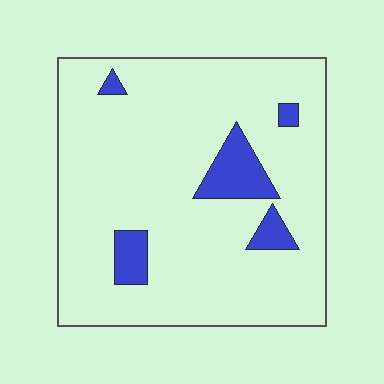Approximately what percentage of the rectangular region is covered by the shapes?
Approximately 10%.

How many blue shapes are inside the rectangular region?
5.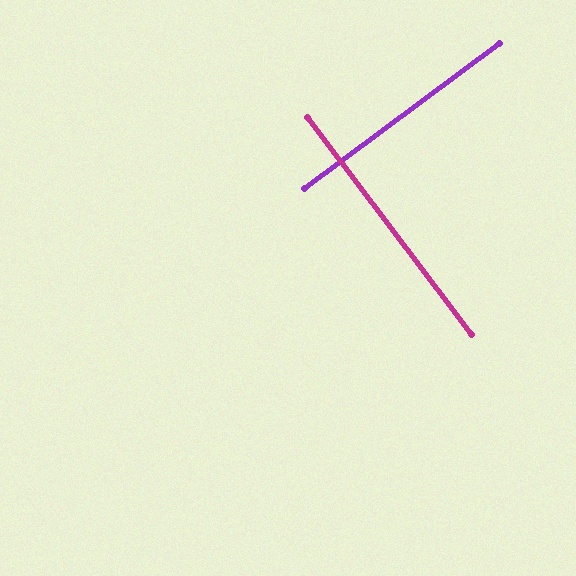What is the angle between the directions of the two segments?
Approximately 90 degrees.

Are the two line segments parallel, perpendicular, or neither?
Perpendicular — they meet at approximately 90°.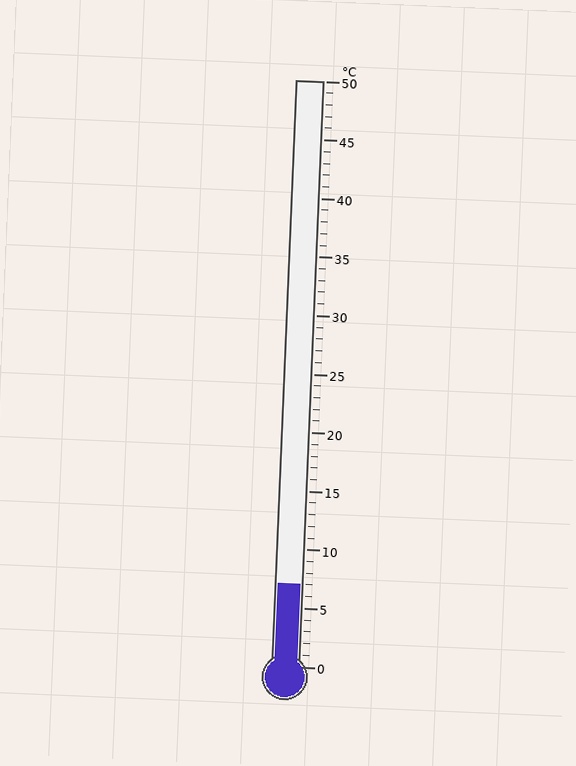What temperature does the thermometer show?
The thermometer shows approximately 7°C.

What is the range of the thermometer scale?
The thermometer scale ranges from 0°C to 50°C.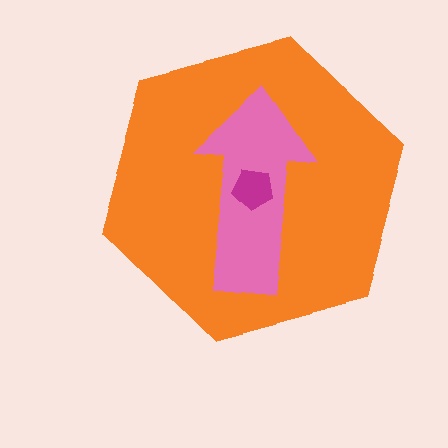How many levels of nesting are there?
3.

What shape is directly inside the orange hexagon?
The pink arrow.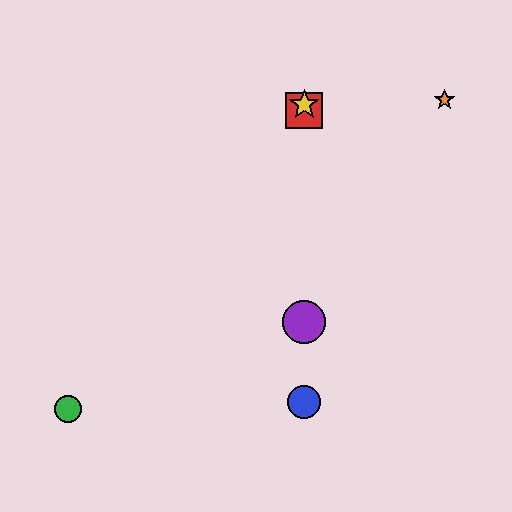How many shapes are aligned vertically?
4 shapes (the red square, the blue circle, the yellow star, the purple circle) are aligned vertically.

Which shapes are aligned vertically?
The red square, the blue circle, the yellow star, the purple circle are aligned vertically.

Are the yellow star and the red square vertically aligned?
Yes, both are at x≈304.